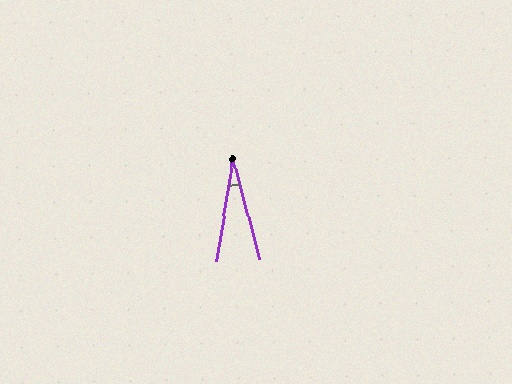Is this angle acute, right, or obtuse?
It is acute.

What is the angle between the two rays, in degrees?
Approximately 24 degrees.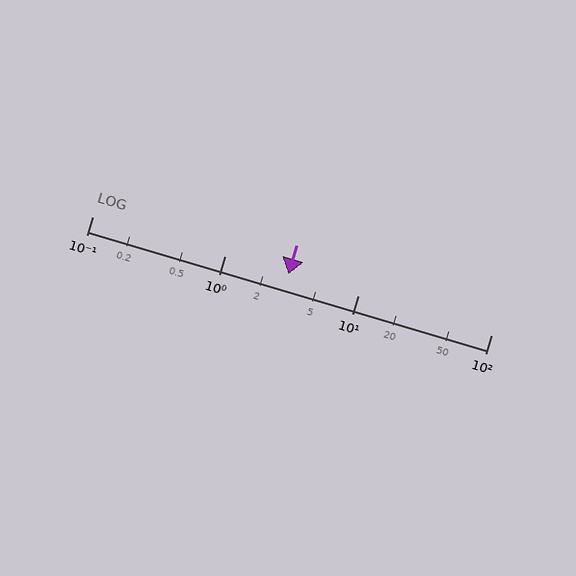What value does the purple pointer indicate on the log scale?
The pointer indicates approximately 3.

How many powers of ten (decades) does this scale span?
The scale spans 3 decades, from 0.1 to 100.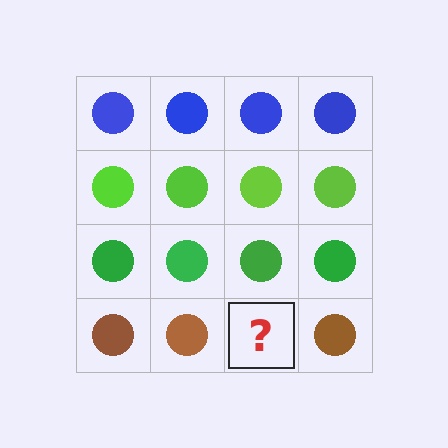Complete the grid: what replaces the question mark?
The question mark should be replaced with a brown circle.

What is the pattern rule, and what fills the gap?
The rule is that each row has a consistent color. The gap should be filled with a brown circle.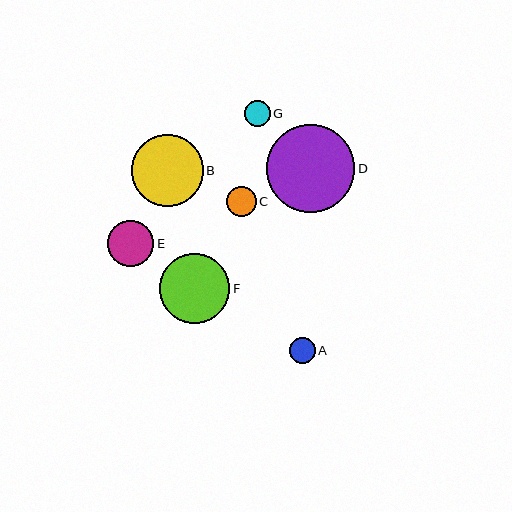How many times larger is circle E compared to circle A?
Circle E is approximately 1.8 times the size of circle A.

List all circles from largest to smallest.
From largest to smallest: D, B, F, E, C, A, G.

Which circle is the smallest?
Circle G is the smallest with a size of approximately 26 pixels.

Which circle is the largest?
Circle D is the largest with a size of approximately 88 pixels.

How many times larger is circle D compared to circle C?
Circle D is approximately 2.9 times the size of circle C.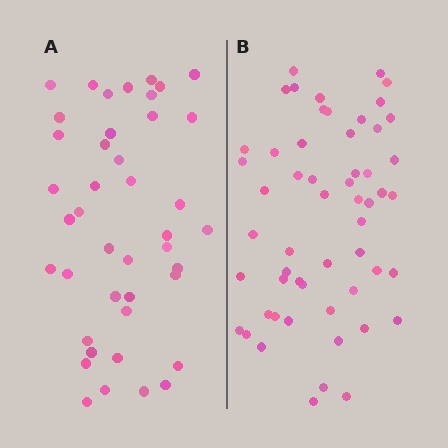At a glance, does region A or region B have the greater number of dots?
Region B (the right region) has more dots.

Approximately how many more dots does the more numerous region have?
Region B has approximately 15 more dots than region A.